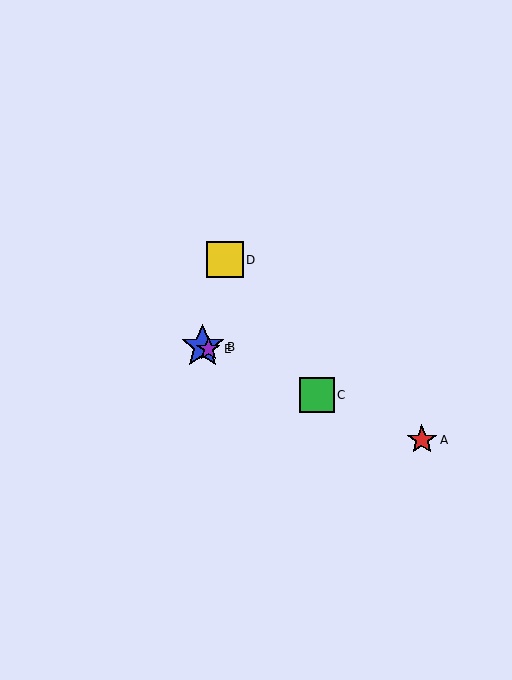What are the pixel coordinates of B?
Object B is at (203, 347).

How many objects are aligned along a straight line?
4 objects (A, B, C, E) are aligned along a straight line.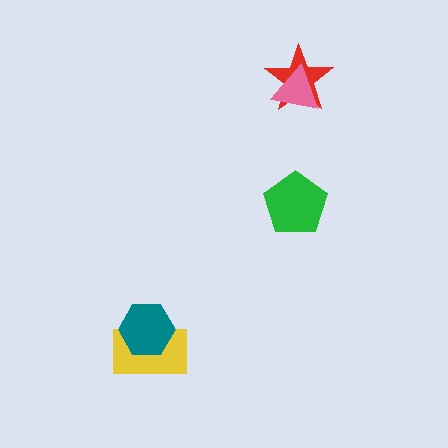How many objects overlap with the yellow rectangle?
1 object overlaps with the yellow rectangle.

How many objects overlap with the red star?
1 object overlaps with the red star.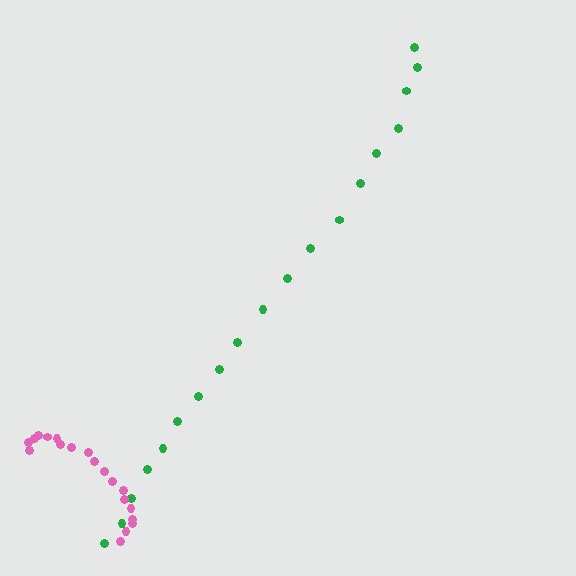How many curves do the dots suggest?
There are 2 distinct paths.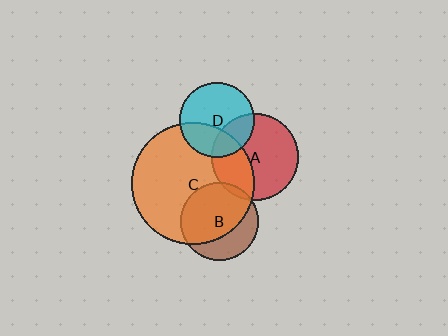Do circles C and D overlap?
Yes.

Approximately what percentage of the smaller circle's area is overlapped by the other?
Approximately 35%.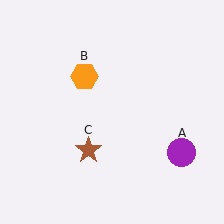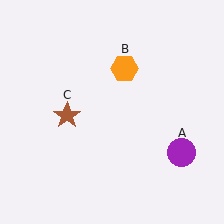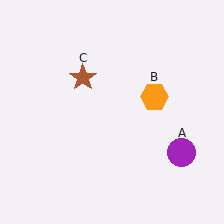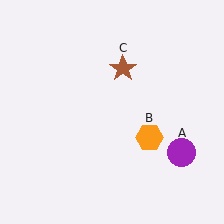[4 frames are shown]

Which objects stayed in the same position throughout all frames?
Purple circle (object A) remained stationary.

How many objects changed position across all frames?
2 objects changed position: orange hexagon (object B), brown star (object C).